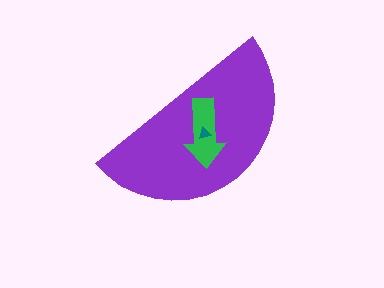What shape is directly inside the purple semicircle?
The green arrow.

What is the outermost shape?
The purple semicircle.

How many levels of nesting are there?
3.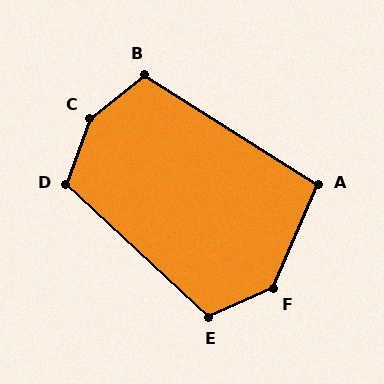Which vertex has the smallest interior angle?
A, at approximately 99 degrees.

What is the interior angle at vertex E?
Approximately 113 degrees (obtuse).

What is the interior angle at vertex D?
Approximately 113 degrees (obtuse).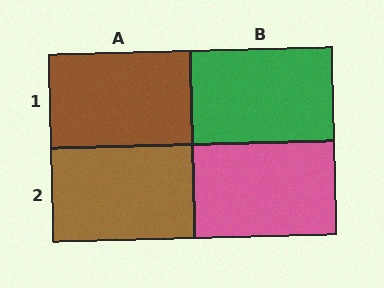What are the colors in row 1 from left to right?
Brown, green.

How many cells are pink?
1 cell is pink.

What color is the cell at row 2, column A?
Brown.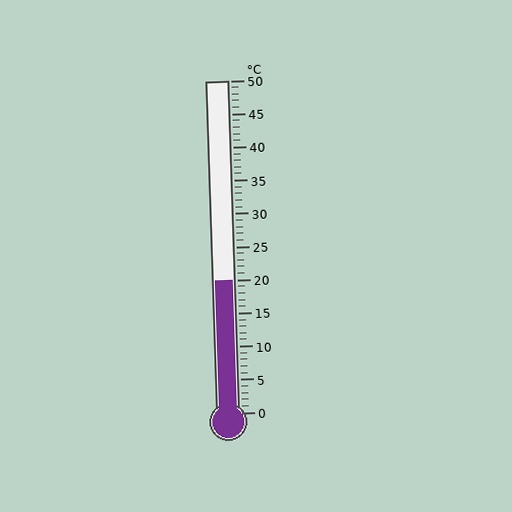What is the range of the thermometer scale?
The thermometer scale ranges from 0°C to 50°C.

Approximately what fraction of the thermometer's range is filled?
The thermometer is filled to approximately 40% of its range.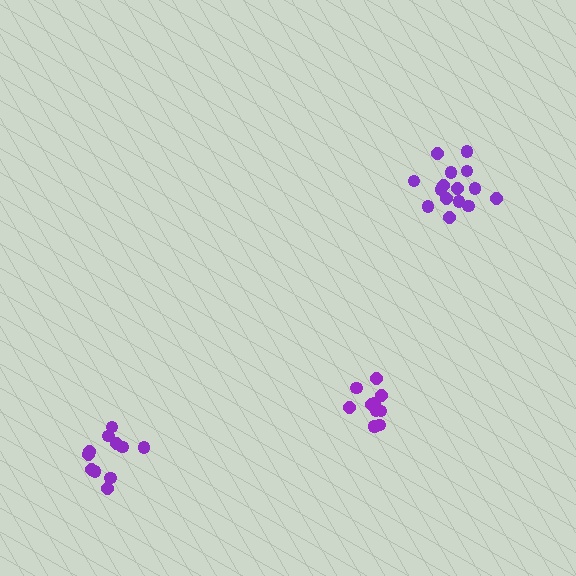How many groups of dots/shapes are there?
There are 3 groups.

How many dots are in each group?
Group 1: 11 dots, Group 2: 15 dots, Group 3: 11 dots (37 total).